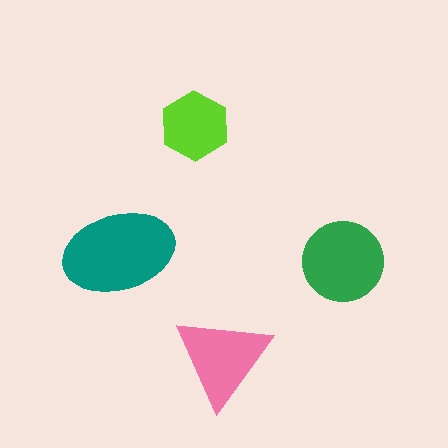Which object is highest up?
The lime hexagon is topmost.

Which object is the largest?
The teal ellipse.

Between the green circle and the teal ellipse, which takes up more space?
The teal ellipse.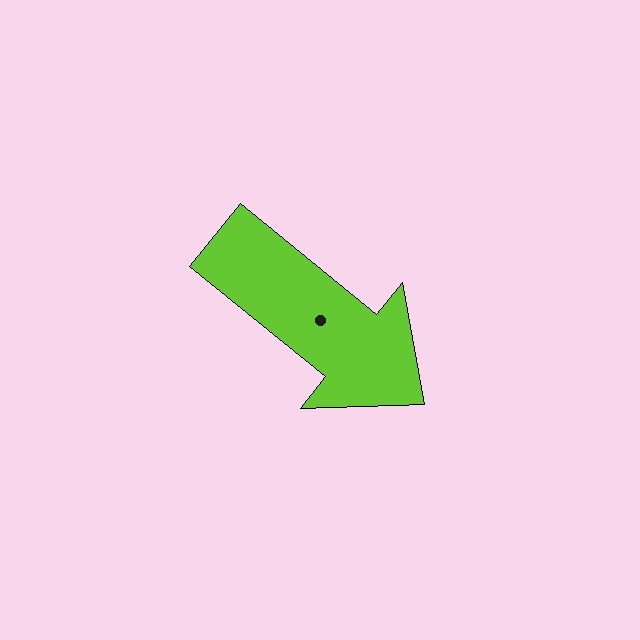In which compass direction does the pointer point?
Southeast.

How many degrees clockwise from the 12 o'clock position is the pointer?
Approximately 129 degrees.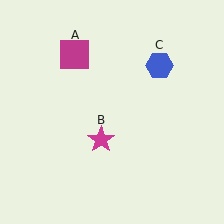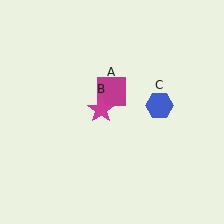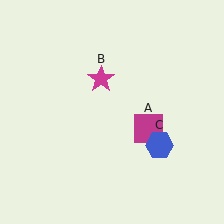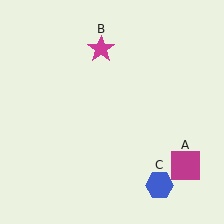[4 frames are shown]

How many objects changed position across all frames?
3 objects changed position: magenta square (object A), magenta star (object B), blue hexagon (object C).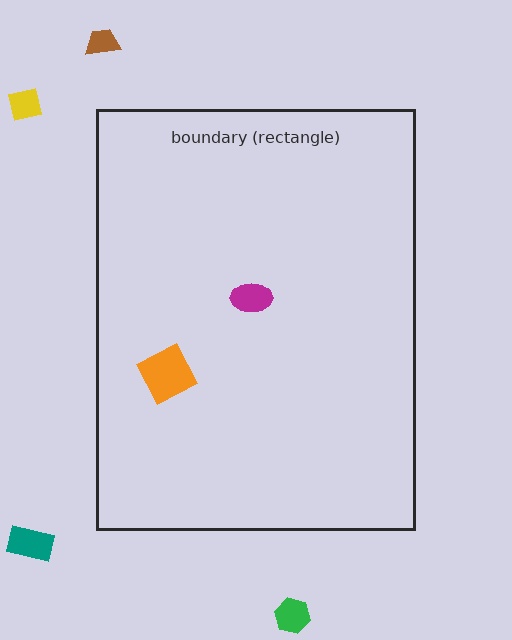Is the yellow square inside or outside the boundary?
Outside.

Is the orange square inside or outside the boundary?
Inside.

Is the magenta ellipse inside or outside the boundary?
Inside.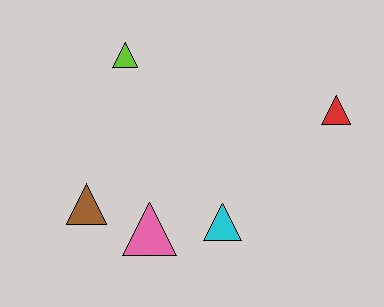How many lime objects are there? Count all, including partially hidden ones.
There is 1 lime object.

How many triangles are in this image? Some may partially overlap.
There are 5 triangles.